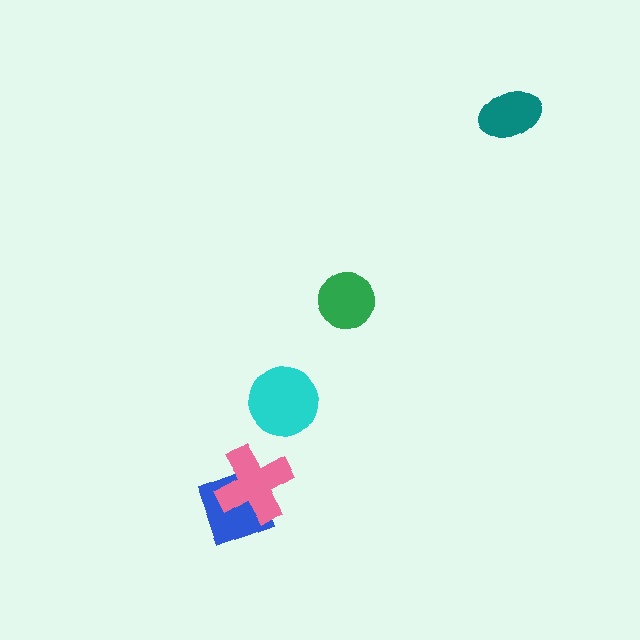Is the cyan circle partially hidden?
No, no other shape covers it.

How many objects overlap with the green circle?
0 objects overlap with the green circle.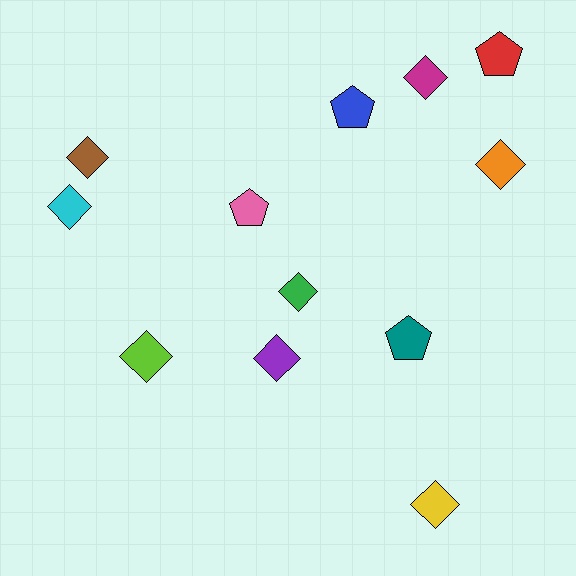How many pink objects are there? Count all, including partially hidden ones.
There is 1 pink object.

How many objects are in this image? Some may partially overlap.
There are 12 objects.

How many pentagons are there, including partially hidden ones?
There are 4 pentagons.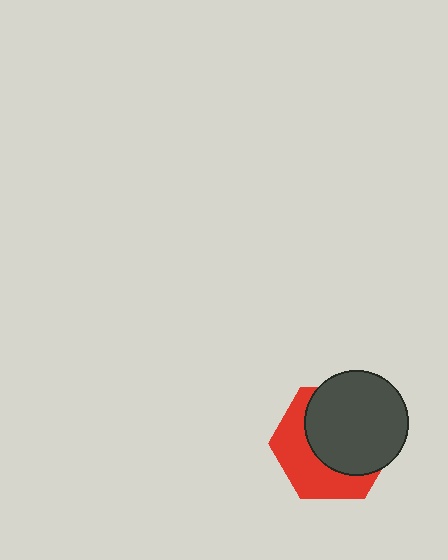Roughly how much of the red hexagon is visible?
A small part of it is visible (roughly 42%).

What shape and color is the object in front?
The object in front is a dark gray circle.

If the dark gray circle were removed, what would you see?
You would see the complete red hexagon.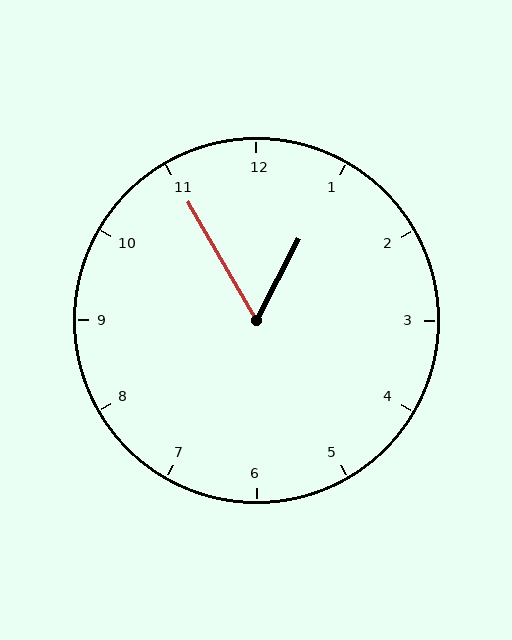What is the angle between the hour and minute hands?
Approximately 58 degrees.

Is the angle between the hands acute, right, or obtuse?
It is acute.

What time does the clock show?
12:55.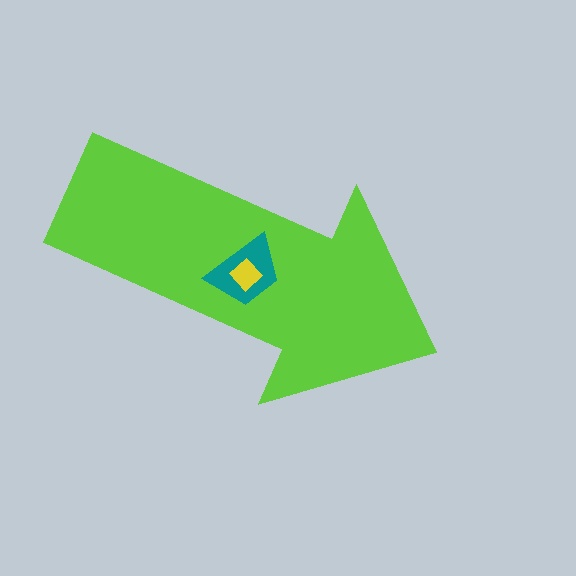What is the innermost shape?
The yellow diamond.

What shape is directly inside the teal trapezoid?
The yellow diamond.